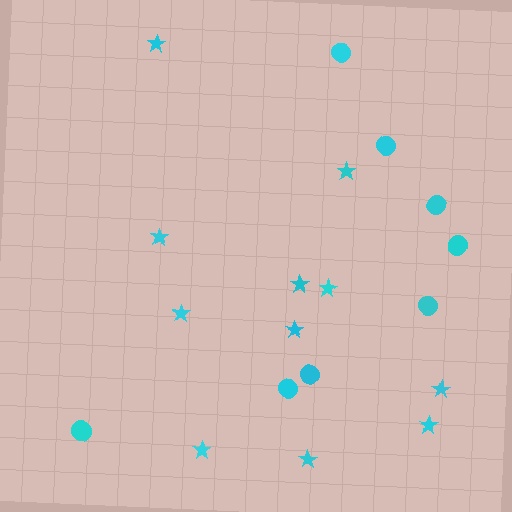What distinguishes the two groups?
There are 2 groups: one group of circles (8) and one group of stars (11).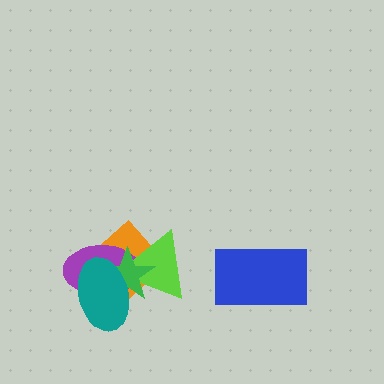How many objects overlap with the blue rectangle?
0 objects overlap with the blue rectangle.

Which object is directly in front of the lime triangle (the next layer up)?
The green star is directly in front of the lime triangle.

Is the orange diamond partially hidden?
Yes, it is partially covered by another shape.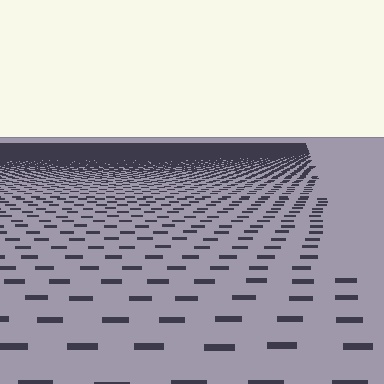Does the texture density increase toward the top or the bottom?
Density increases toward the top.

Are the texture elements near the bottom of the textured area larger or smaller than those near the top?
Larger. Near the bottom, elements are closer to the viewer and appear at a bigger on-screen size.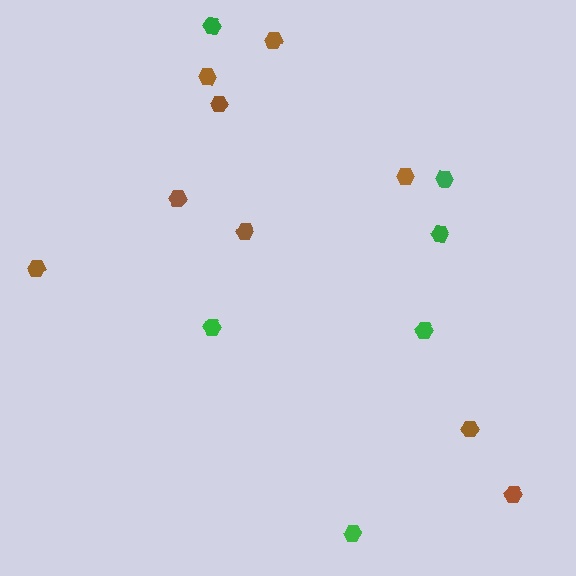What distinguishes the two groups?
There are 2 groups: one group of green hexagons (6) and one group of brown hexagons (9).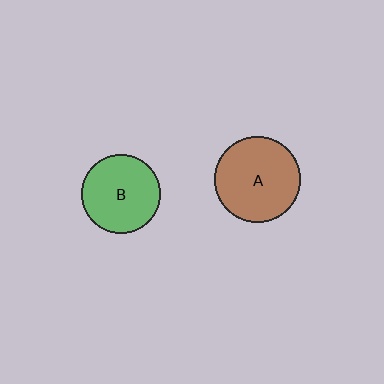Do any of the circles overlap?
No, none of the circles overlap.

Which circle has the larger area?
Circle A (brown).